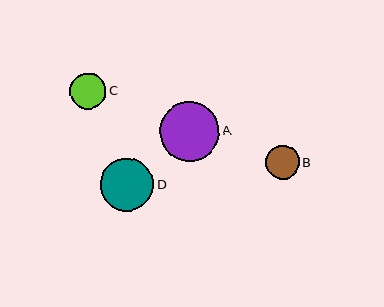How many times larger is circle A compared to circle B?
Circle A is approximately 1.8 times the size of circle B.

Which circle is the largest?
Circle A is the largest with a size of approximately 59 pixels.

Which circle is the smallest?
Circle B is the smallest with a size of approximately 34 pixels.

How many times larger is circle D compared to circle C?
Circle D is approximately 1.5 times the size of circle C.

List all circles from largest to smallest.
From largest to smallest: A, D, C, B.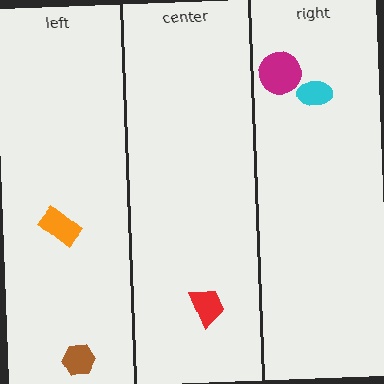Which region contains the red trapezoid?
The center region.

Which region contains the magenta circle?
The right region.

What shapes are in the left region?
The brown hexagon, the orange rectangle.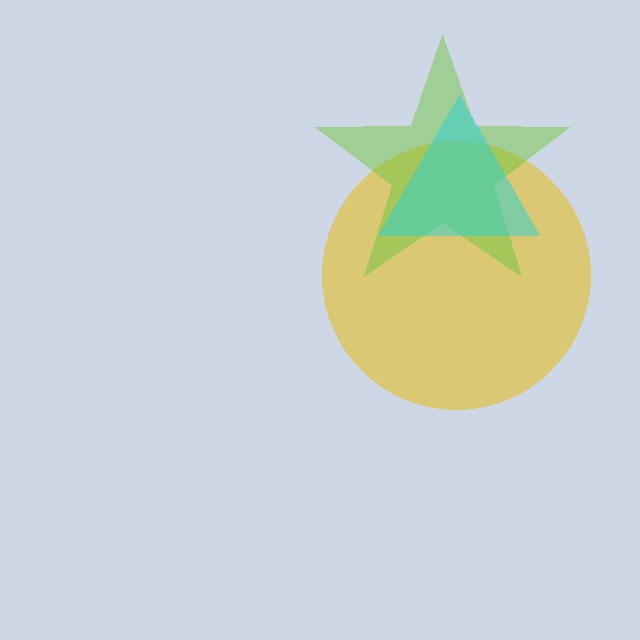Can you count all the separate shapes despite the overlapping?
Yes, there are 3 separate shapes.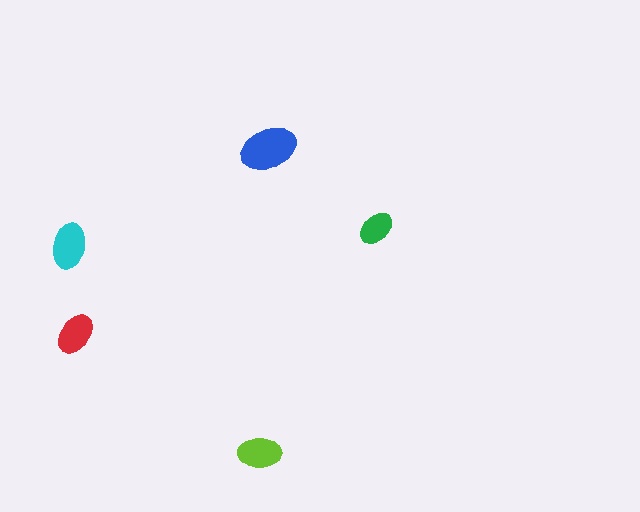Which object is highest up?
The blue ellipse is topmost.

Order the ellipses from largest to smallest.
the blue one, the cyan one, the lime one, the red one, the green one.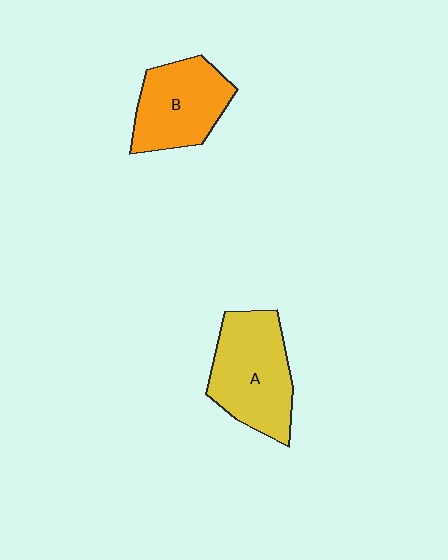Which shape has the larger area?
Shape A (yellow).